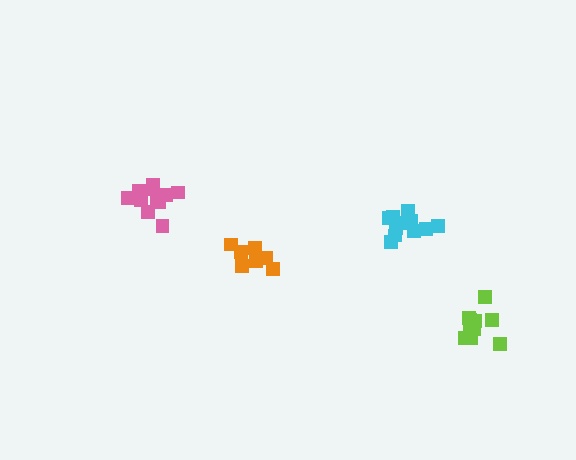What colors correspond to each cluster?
The clusters are colored: pink, cyan, orange, lime.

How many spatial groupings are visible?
There are 4 spatial groupings.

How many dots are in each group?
Group 1: 11 dots, Group 2: 11 dots, Group 3: 7 dots, Group 4: 10 dots (39 total).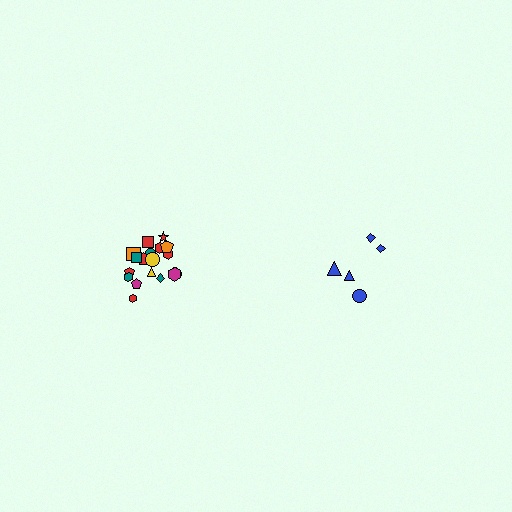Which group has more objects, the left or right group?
The left group.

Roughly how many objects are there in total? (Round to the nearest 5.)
Roughly 25 objects in total.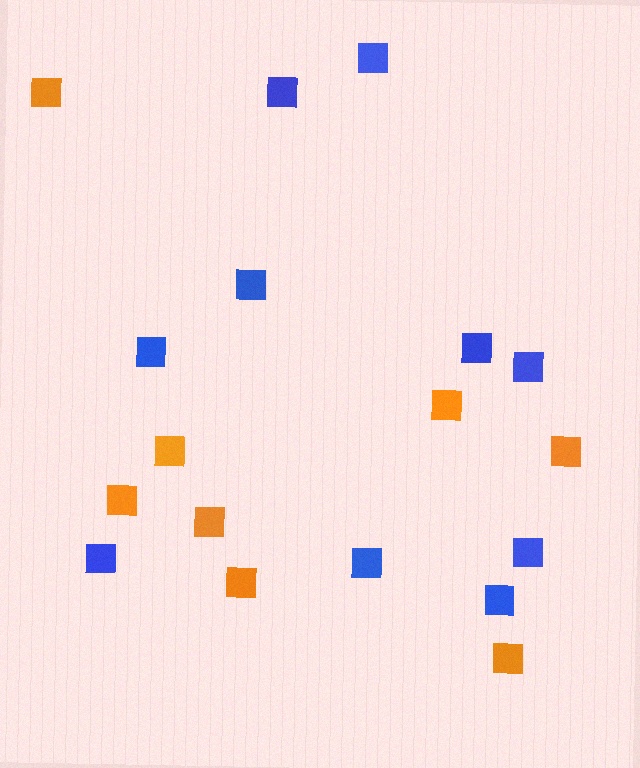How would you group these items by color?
There are 2 groups: one group of blue squares (10) and one group of orange squares (8).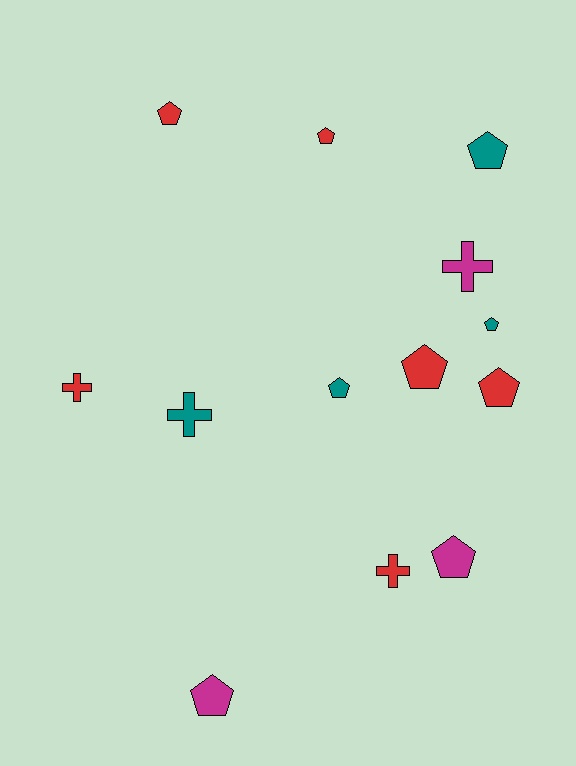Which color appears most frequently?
Red, with 6 objects.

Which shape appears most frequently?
Pentagon, with 9 objects.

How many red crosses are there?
There are 2 red crosses.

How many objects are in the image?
There are 13 objects.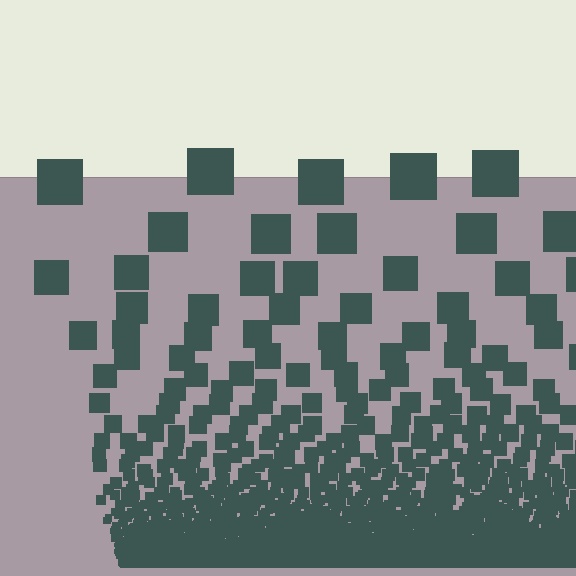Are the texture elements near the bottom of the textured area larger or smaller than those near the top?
Smaller. The gradient is inverted — elements near the bottom are smaller and denser.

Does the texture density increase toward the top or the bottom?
Density increases toward the bottom.